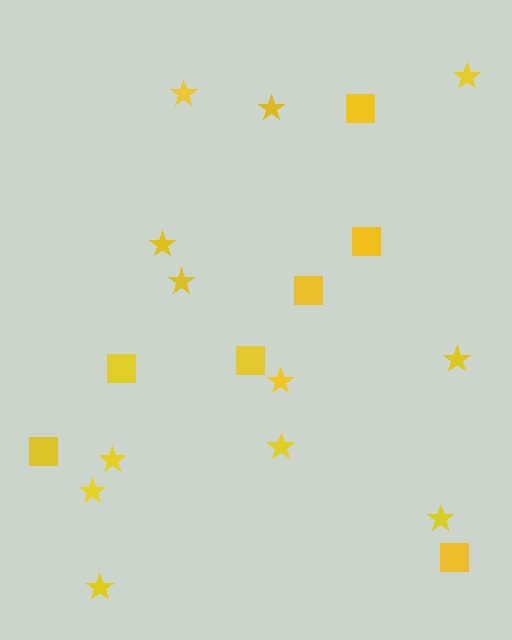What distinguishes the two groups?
There are 2 groups: one group of squares (7) and one group of stars (12).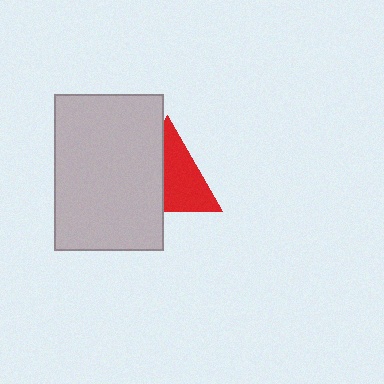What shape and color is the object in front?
The object in front is a light gray rectangle.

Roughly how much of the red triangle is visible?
About half of it is visible (roughly 57%).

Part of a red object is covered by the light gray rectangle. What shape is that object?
It is a triangle.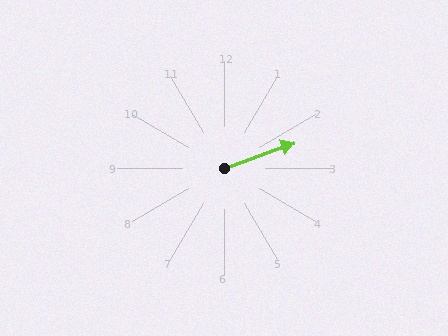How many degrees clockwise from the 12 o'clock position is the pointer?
Approximately 70 degrees.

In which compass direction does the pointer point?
East.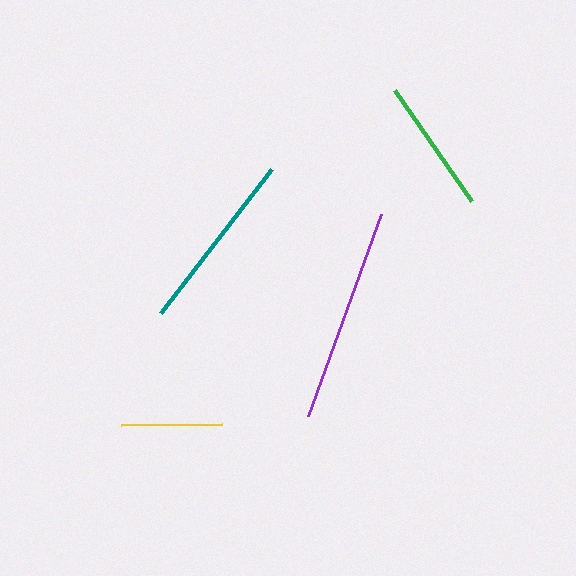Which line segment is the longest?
The purple line is the longest at approximately 215 pixels.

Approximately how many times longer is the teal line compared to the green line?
The teal line is approximately 1.3 times the length of the green line.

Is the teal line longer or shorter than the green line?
The teal line is longer than the green line.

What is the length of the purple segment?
The purple segment is approximately 215 pixels long.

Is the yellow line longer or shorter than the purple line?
The purple line is longer than the yellow line.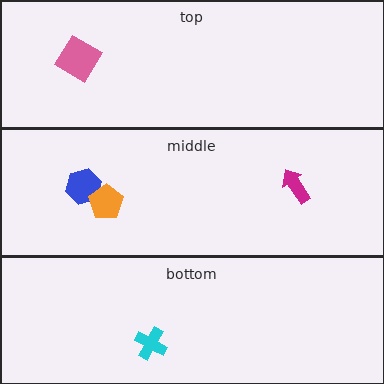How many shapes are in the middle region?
3.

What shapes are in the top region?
The pink diamond.